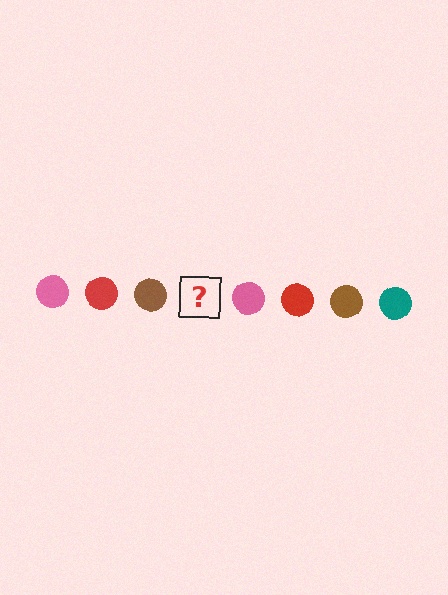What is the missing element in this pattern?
The missing element is a teal circle.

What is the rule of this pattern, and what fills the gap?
The rule is that the pattern cycles through pink, red, brown, teal circles. The gap should be filled with a teal circle.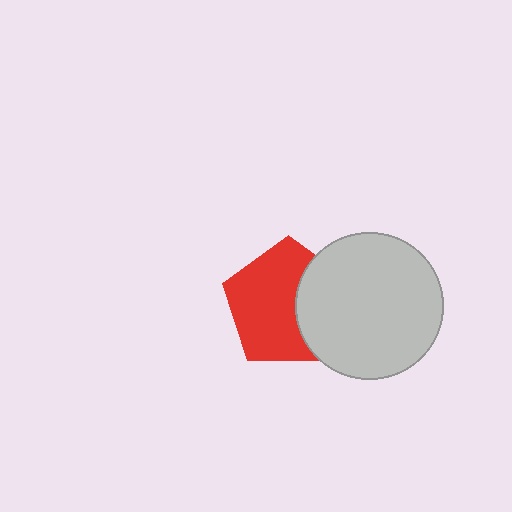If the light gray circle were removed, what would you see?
You would see the complete red pentagon.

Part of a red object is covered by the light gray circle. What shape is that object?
It is a pentagon.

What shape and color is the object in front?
The object in front is a light gray circle.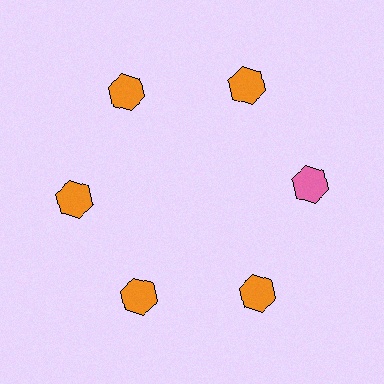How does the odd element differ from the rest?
It has a different color: pink instead of orange.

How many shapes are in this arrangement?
There are 6 shapes arranged in a ring pattern.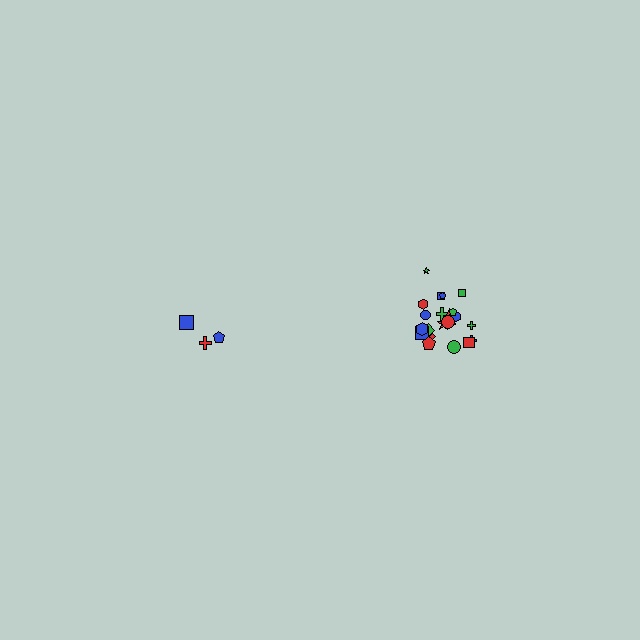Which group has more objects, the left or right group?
The right group.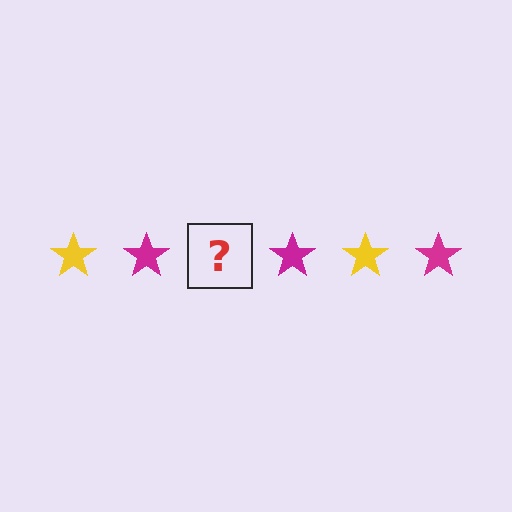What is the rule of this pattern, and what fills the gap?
The rule is that the pattern cycles through yellow, magenta stars. The gap should be filled with a yellow star.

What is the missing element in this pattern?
The missing element is a yellow star.